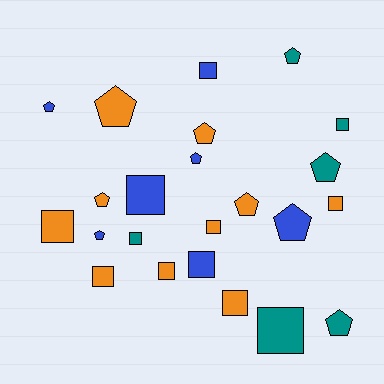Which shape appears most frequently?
Square, with 12 objects.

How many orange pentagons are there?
There are 4 orange pentagons.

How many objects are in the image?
There are 23 objects.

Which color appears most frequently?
Orange, with 10 objects.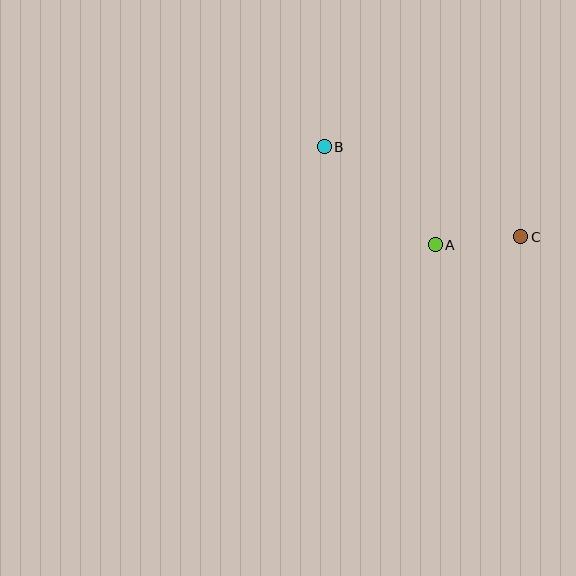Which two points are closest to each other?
Points A and C are closest to each other.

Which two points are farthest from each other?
Points B and C are farthest from each other.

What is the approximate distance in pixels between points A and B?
The distance between A and B is approximately 148 pixels.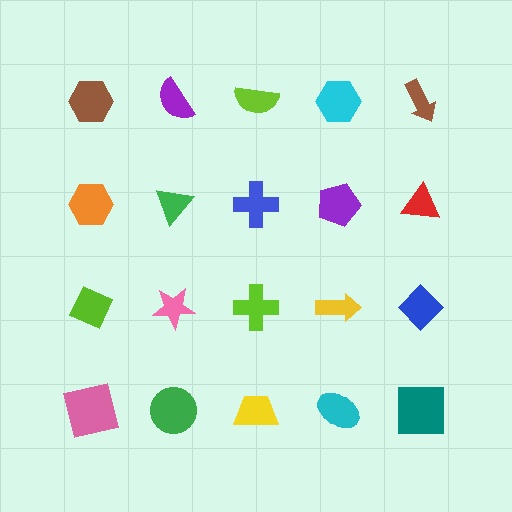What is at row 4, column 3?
A yellow trapezoid.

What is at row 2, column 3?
A blue cross.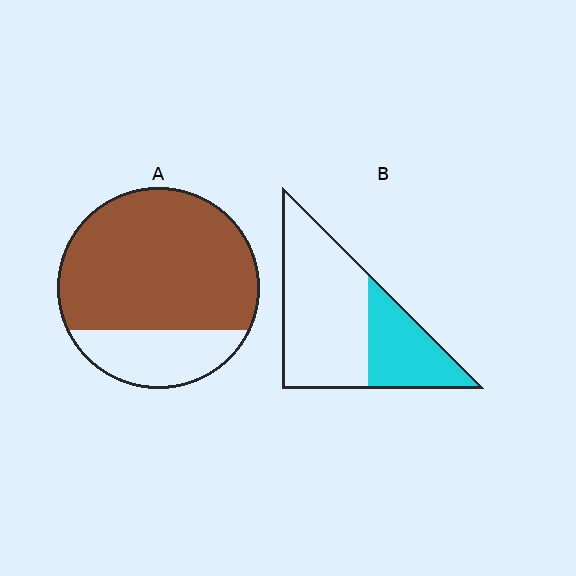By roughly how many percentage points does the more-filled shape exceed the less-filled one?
By roughly 45 percentage points (A over B).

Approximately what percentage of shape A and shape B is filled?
A is approximately 75% and B is approximately 35%.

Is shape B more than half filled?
No.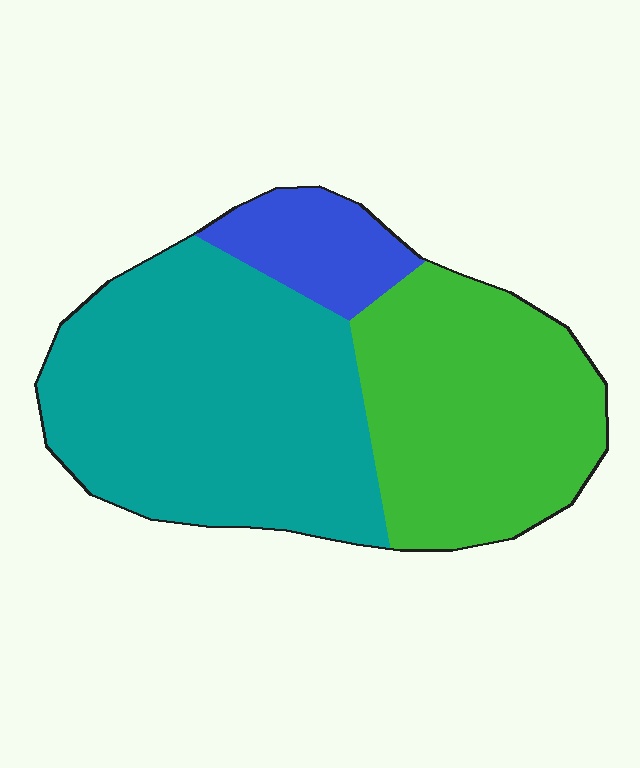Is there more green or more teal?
Teal.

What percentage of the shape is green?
Green covers 37% of the shape.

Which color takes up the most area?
Teal, at roughly 50%.